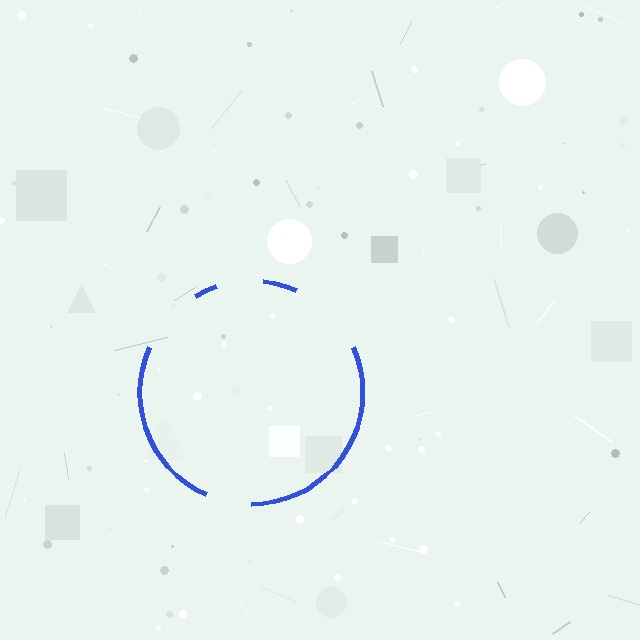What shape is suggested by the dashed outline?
The dashed outline suggests a circle.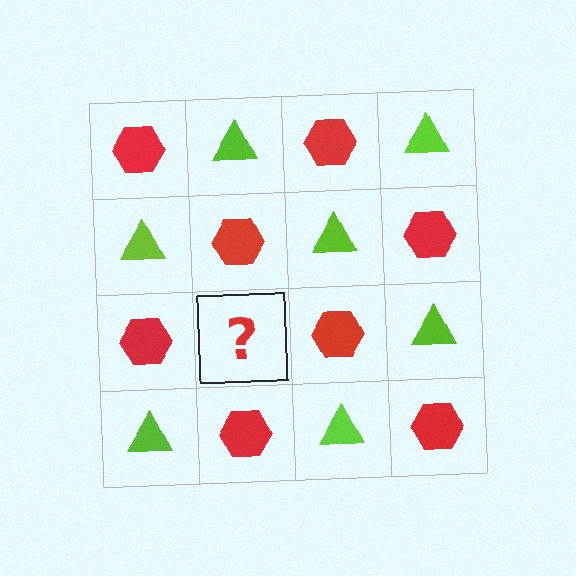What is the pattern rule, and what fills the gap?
The rule is that it alternates red hexagon and lime triangle in a checkerboard pattern. The gap should be filled with a lime triangle.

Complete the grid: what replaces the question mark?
The question mark should be replaced with a lime triangle.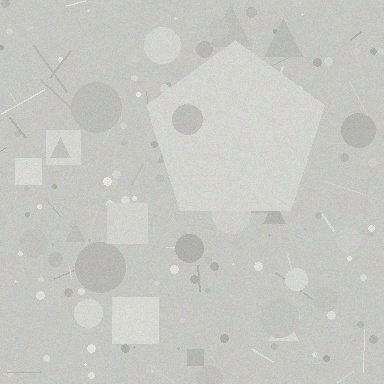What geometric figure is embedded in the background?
A pentagon is embedded in the background.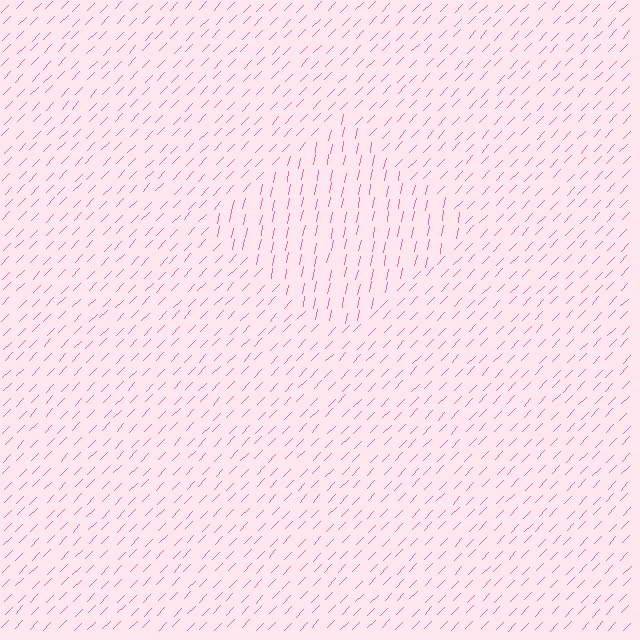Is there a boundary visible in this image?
Yes, there is a texture boundary formed by a change in line orientation.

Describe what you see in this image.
The image is filled with small pink line segments. A diamond region in the image has lines oriented differently from the surrounding lines, creating a visible texture boundary.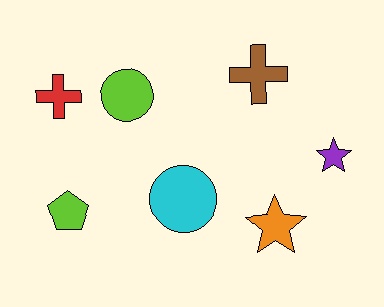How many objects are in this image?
There are 7 objects.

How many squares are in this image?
There are no squares.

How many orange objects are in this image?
There is 1 orange object.